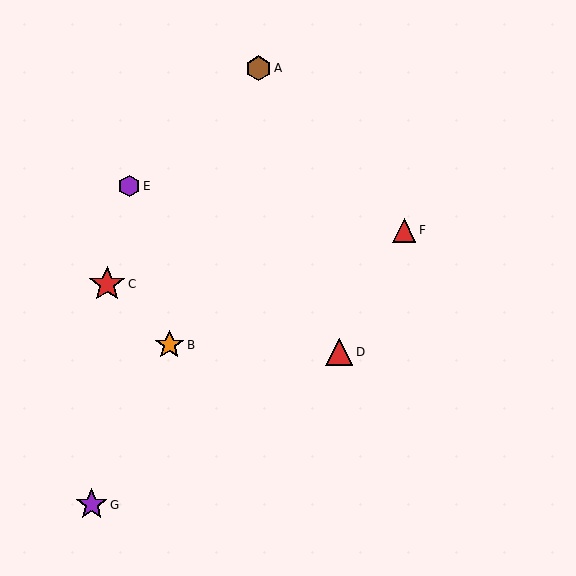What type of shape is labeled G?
Shape G is a purple star.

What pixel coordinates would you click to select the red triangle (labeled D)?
Click at (339, 352) to select the red triangle D.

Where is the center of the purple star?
The center of the purple star is at (92, 505).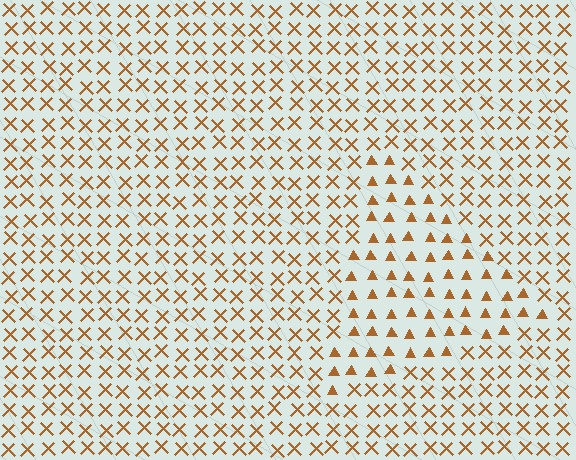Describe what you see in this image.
The image is filled with small brown elements arranged in a uniform grid. A triangle-shaped region contains triangles, while the surrounding area contains X marks. The boundary is defined purely by the change in element shape.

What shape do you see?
I see a triangle.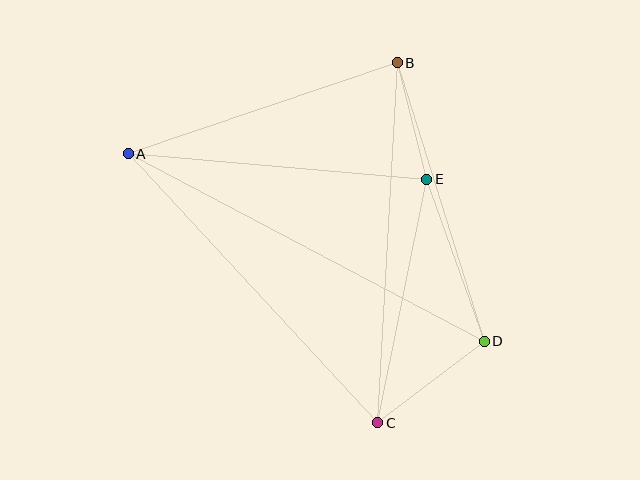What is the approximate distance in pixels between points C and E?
The distance between C and E is approximately 249 pixels.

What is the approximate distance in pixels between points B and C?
The distance between B and C is approximately 360 pixels.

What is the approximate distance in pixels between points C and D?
The distance between C and D is approximately 134 pixels.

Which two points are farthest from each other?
Points A and D are farthest from each other.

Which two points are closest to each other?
Points B and E are closest to each other.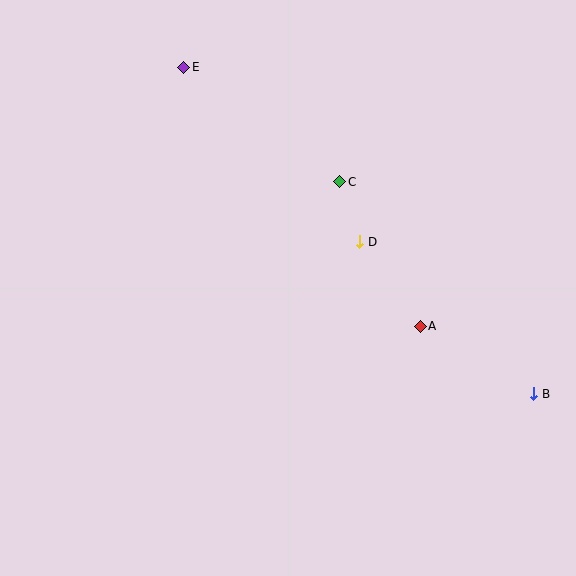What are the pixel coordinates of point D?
Point D is at (360, 242).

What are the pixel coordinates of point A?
Point A is at (420, 326).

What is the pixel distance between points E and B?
The distance between E and B is 479 pixels.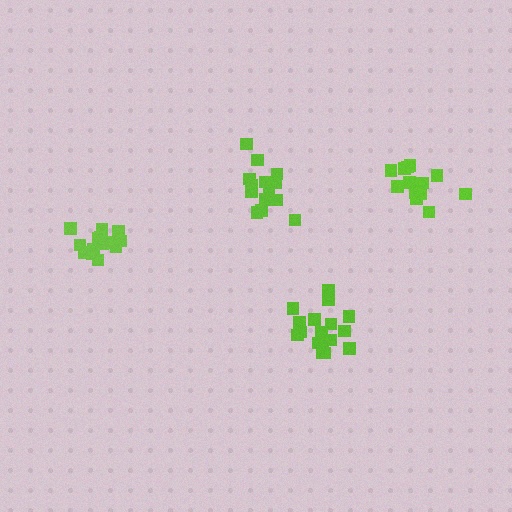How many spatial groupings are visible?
There are 4 spatial groupings.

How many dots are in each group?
Group 1: 14 dots, Group 2: 15 dots, Group 3: 17 dots, Group 4: 15 dots (61 total).